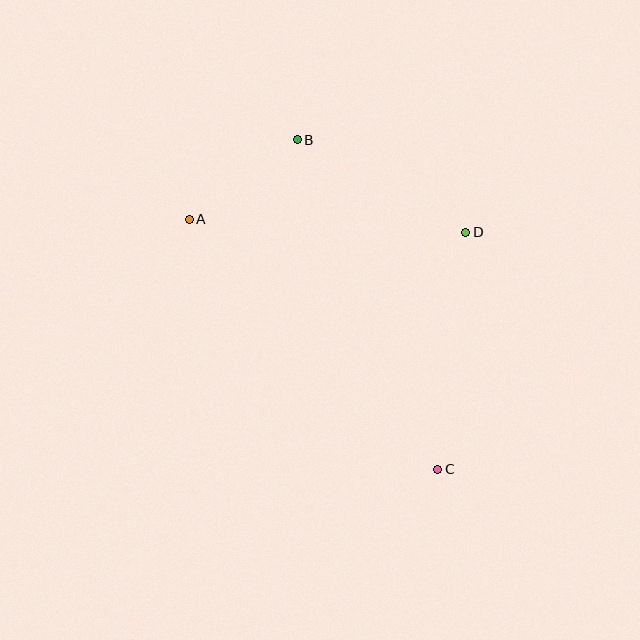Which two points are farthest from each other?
Points B and C are farthest from each other.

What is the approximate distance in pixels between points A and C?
The distance between A and C is approximately 352 pixels.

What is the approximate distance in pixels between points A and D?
The distance between A and D is approximately 277 pixels.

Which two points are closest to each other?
Points A and B are closest to each other.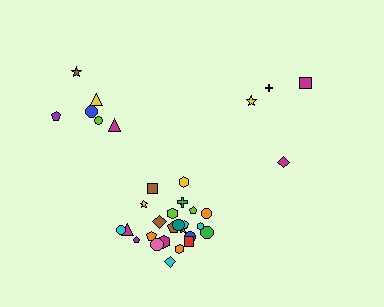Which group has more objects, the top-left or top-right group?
The top-left group.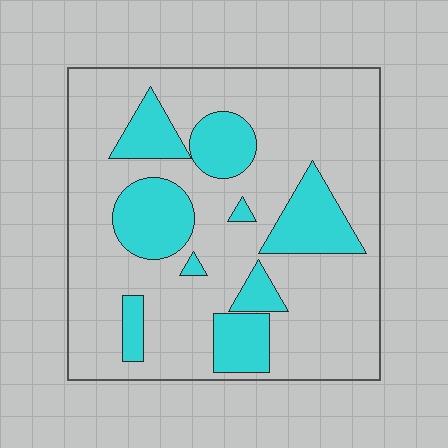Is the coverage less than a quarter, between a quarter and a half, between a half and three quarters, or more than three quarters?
Less than a quarter.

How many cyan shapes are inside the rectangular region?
9.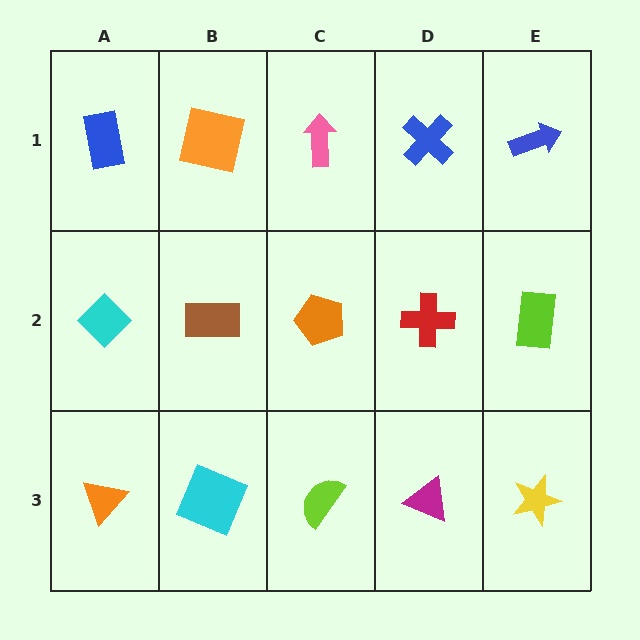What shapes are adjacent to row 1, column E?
A lime rectangle (row 2, column E), a blue cross (row 1, column D).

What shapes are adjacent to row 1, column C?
An orange pentagon (row 2, column C), an orange square (row 1, column B), a blue cross (row 1, column D).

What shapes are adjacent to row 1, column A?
A cyan diamond (row 2, column A), an orange square (row 1, column B).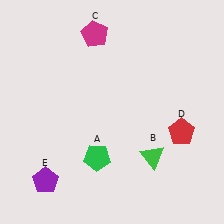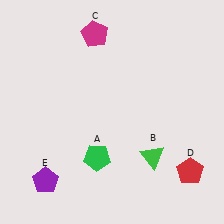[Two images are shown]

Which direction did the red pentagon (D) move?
The red pentagon (D) moved down.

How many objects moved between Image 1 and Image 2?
1 object moved between the two images.